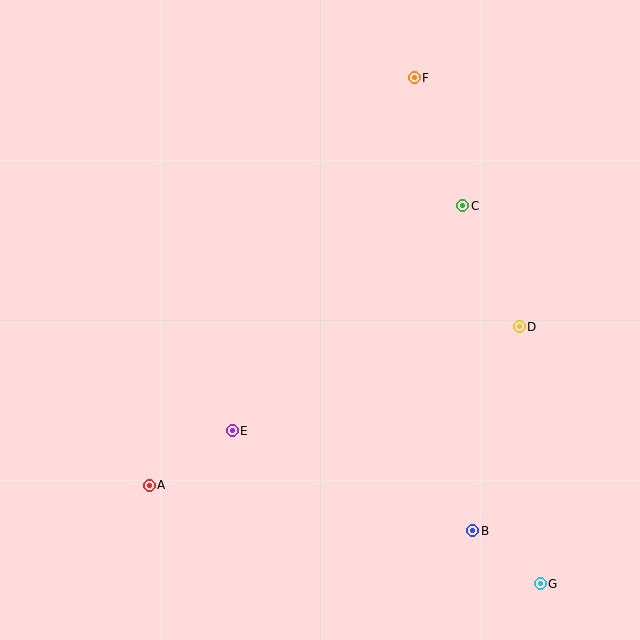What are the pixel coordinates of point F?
Point F is at (414, 78).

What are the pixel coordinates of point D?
Point D is at (519, 327).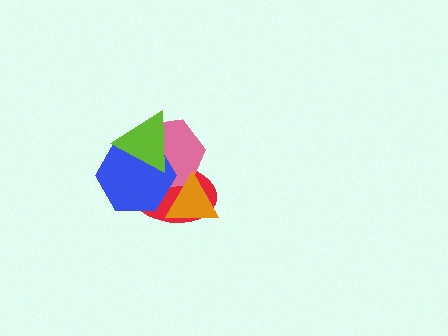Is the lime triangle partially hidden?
No, no other shape covers it.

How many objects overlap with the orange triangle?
3 objects overlap with the orange triangle.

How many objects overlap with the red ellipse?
4 objects overlap with the red ellipse.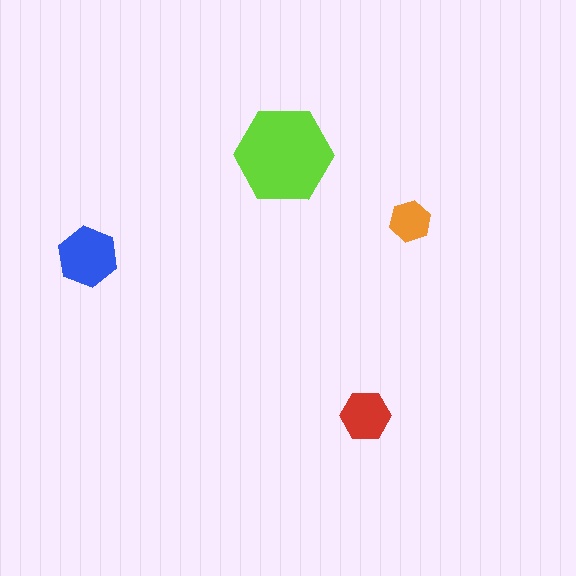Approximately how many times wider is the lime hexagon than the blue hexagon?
About 1.5 times wider.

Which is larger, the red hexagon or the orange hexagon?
The red one.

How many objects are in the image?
There are 4 objects in the image.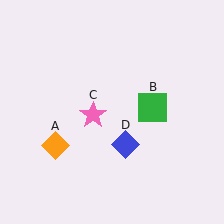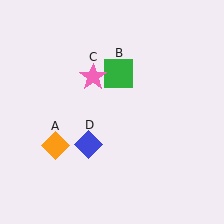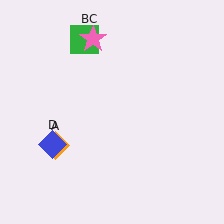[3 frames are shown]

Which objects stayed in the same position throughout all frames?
Orange diamond (object A) remained stationary.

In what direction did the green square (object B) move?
The green square (object B) moved up and to the left.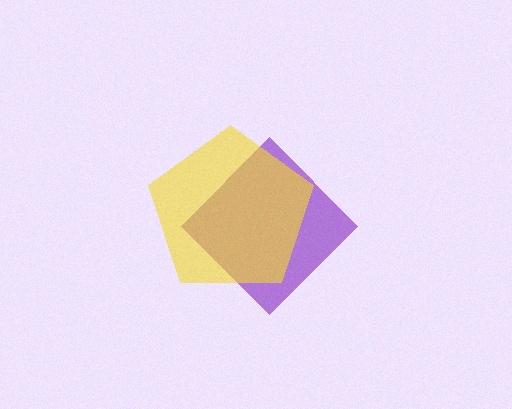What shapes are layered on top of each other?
The layered shapes are: a purple diamond, a yellow pentagon.